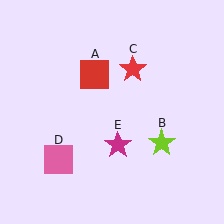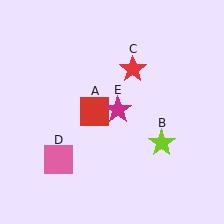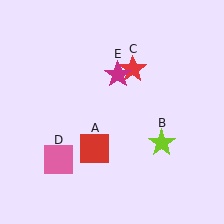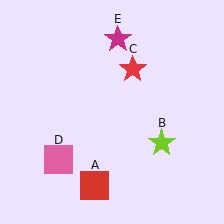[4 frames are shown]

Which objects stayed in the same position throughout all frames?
Lime star (object B) and red star (object C) and pink square (object D) remained stationary.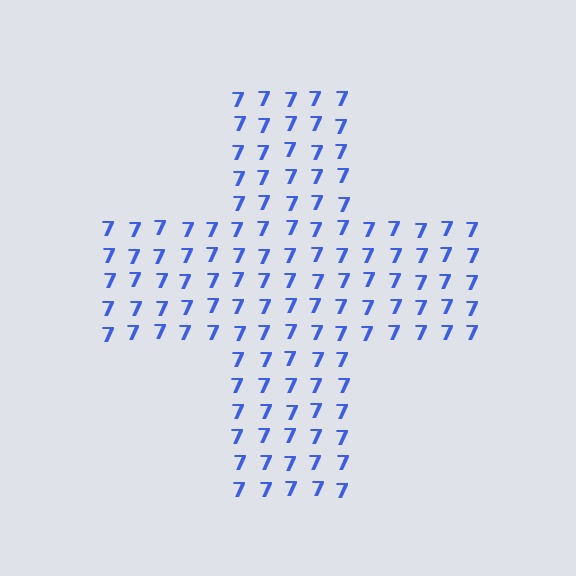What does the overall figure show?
The overall figure shows a cross.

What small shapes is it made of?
It is made of small digit 7's.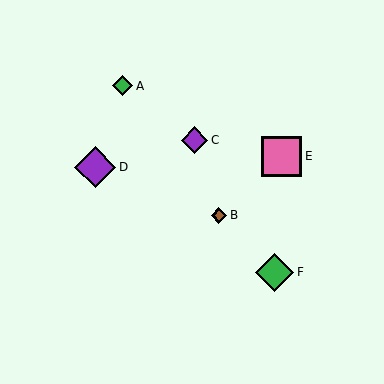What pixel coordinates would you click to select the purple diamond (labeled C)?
Click at (195, 140) to select the purple diamond C.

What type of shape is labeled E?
Shape E is a pink square.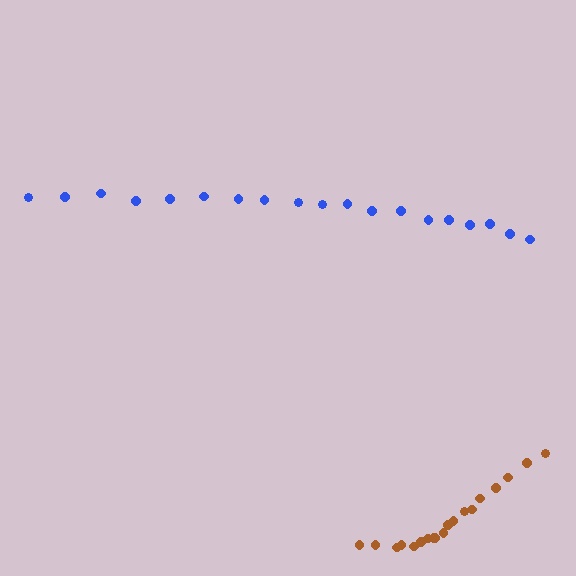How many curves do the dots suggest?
There are 2 distinct paths.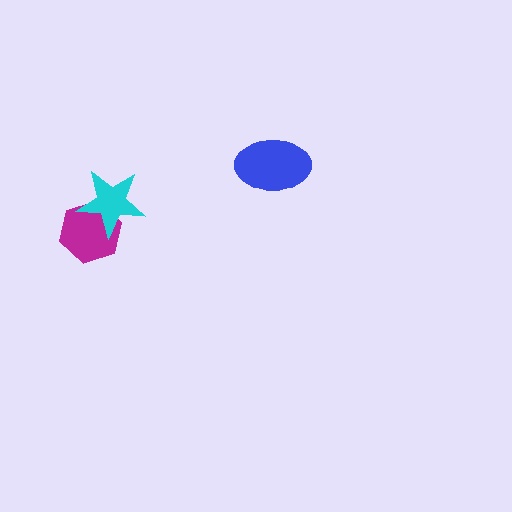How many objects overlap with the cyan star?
1 object overlaps with the cyan star.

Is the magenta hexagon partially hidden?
Yes, it is partially covered by another shape.